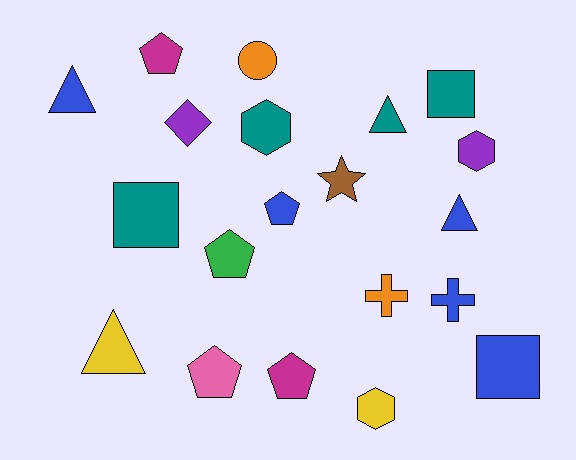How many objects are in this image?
There are 20 objects.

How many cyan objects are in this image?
There are no cyan objects.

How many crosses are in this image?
There are 2 crosses.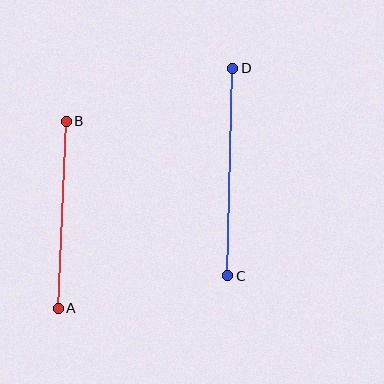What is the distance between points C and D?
The distance is approximately 207 pixels.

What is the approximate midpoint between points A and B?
The midpoint is at approximately (62, 215) pixels.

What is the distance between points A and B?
The distance is approximately 187 pixels.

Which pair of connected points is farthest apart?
Points C and D are farthest apart.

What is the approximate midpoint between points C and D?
The midpoint is at approximately (230, 172) pixels.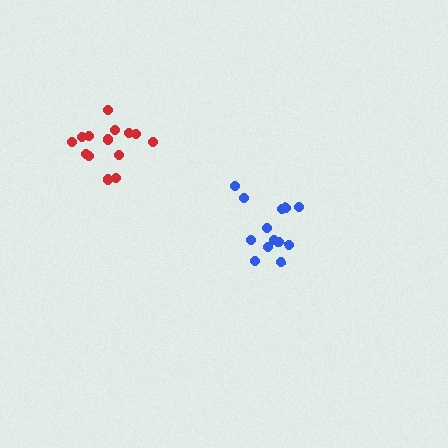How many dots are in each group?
Group 1: 14 dots, Group 2: 13 dots (27 total).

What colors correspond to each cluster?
The clusters are colored: red, blue.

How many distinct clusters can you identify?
There are 2 distinct clusters.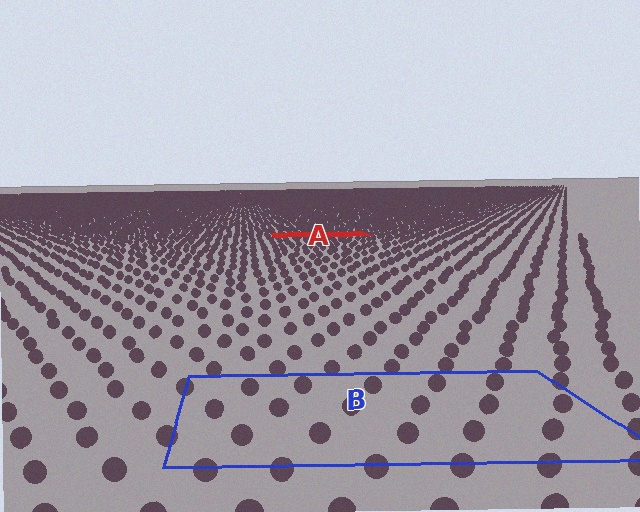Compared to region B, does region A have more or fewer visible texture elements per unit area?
Region A has more texture elements per unit area — they are packed more densely because it is farther away.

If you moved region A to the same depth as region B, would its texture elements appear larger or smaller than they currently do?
They would appear larger. At a closer depth, the same texture elements are projected at a bigger on-screen size.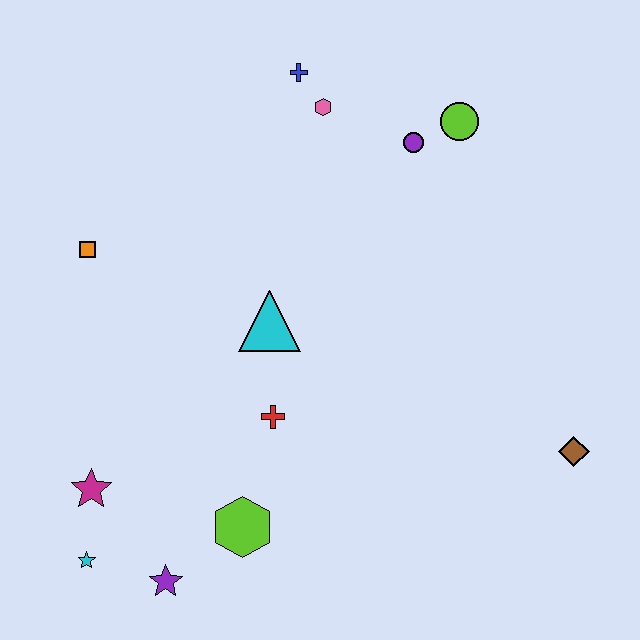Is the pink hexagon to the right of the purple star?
Yes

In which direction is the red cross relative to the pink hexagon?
The red cross is below the pink hexagon.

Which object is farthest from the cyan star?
The lime circle is farthest from the cyan star.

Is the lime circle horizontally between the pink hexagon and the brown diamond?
Yes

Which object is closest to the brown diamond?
The red cross is closest to the brown diamond.